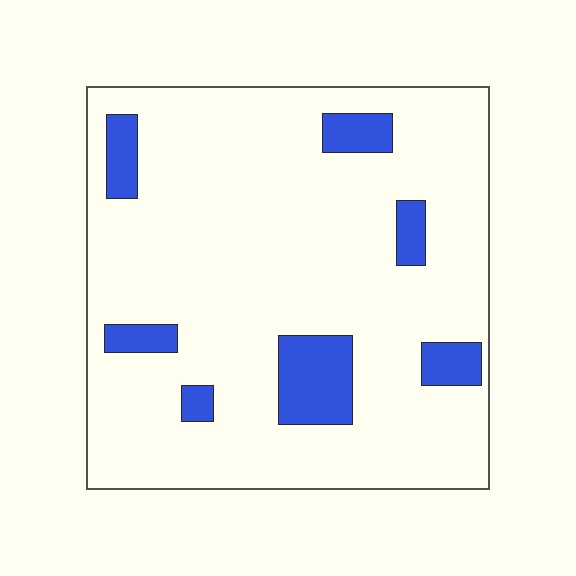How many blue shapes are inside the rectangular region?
7.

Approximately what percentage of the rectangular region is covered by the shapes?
Approximately 10%.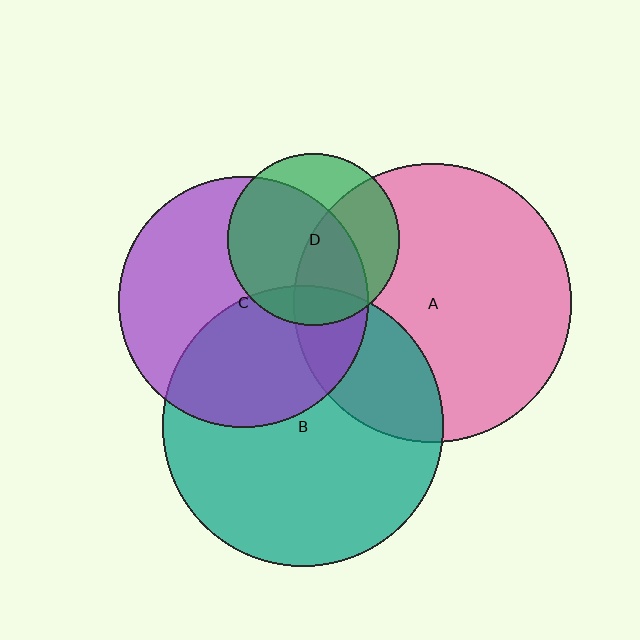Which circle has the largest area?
Circle B (teal).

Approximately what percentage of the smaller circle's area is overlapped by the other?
Approximately 20%.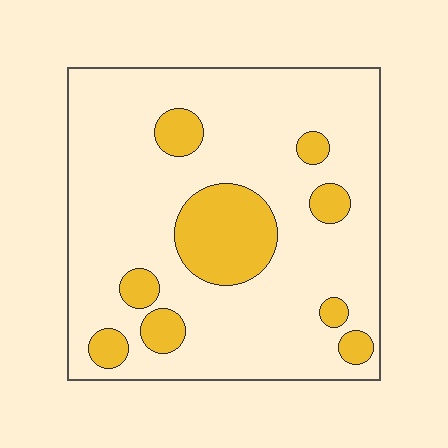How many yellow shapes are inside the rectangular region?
9.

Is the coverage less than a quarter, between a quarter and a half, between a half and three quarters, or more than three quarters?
Less than a quarter.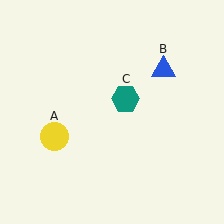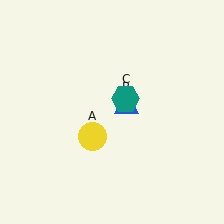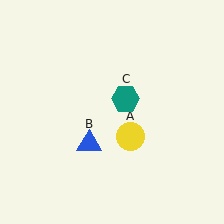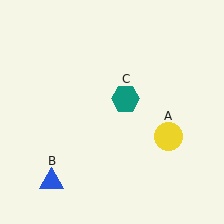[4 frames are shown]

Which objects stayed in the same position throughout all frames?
Teal hexagon (object C) remained stationary.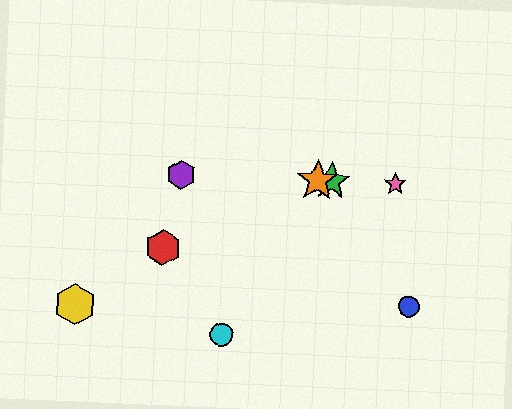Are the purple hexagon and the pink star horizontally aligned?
Yes, both are at y≈175.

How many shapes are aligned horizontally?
4 shapes (the green star, the purple hexagon, the orange star, the pink star) are aligned horizontally.